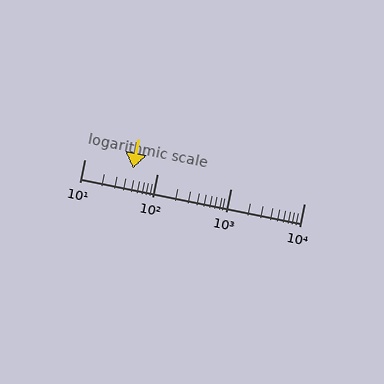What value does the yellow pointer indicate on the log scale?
The pointer indicates approximately 46.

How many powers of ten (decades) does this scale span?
The scale spans 3 decades, from 10 to 10000.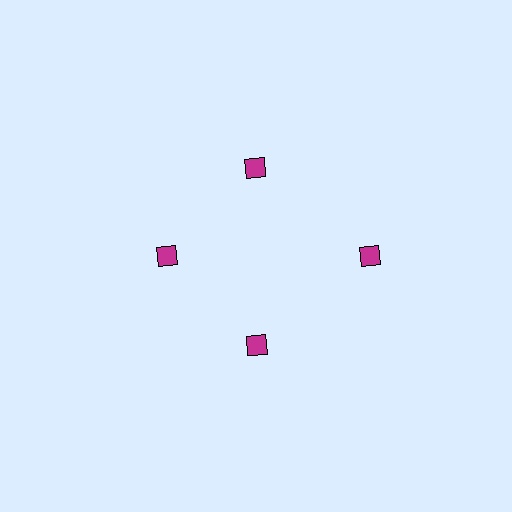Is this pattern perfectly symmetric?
No. The 4 magenta diamonds are arranged in a ring, but one element near the 3 o'clock position is pushed outward from the center, breaking the 4-fold rotational symmetry.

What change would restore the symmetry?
The symmetry would be restored by moving it inward, back onto the ring so that all 4 diamonds sit at equal angles and equal distance from the center.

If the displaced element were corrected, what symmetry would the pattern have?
It would have 4-fold rotational symmetry — the pattern would map onto itself every 90 degrees.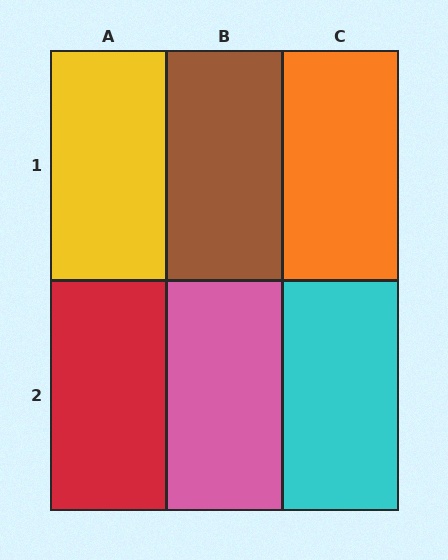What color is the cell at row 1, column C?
Orange.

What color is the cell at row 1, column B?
Brown.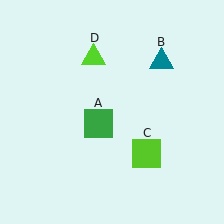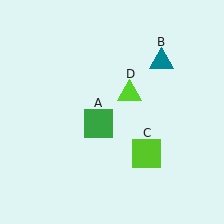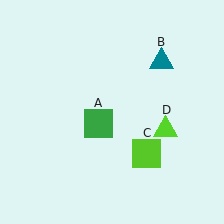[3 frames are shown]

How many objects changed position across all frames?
1 object changed position: lime triangle (object D).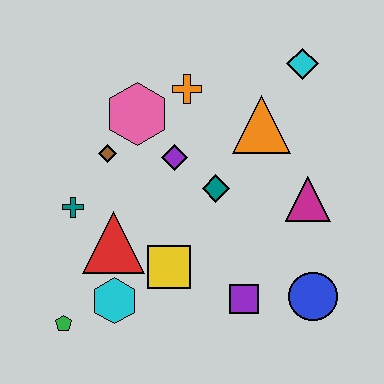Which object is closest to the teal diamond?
The purple diamond is closest to the teal diamond.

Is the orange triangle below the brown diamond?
No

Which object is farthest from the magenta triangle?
The green pentagon is farthest from the magenta triangle.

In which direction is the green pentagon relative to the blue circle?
The green pentagon is to the left of the blue circle.